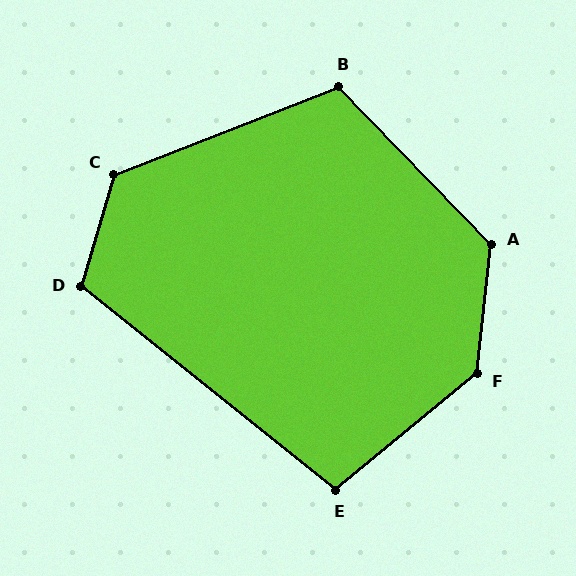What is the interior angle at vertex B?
Approximately 113 degrees (obtuse).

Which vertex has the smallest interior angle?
E, at approximately 102 degrees.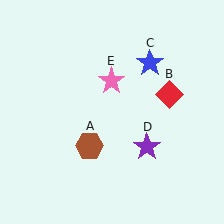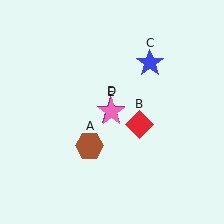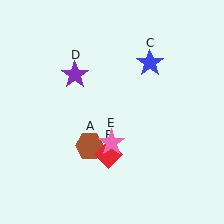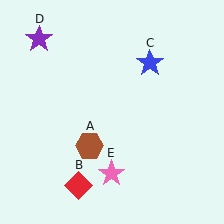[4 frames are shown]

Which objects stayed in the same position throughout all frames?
Brown hexagon (object A) and blue star (object C) remained stationary.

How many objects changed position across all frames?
3 objects changed position: red diamond (object B), purple star (object D), pink star (object E).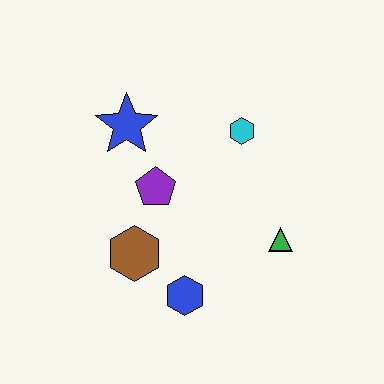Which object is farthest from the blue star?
The green triangle is farthest from the blue star.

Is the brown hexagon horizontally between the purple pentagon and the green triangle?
No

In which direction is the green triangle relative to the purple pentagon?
The green triangle is to the right of the purple pentagon.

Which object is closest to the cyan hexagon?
The purple pentagon is closest to the cyan hexagon.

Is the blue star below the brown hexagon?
No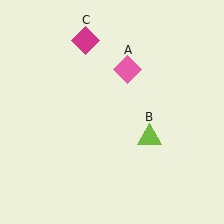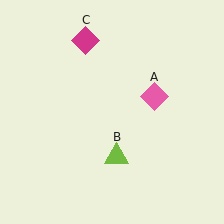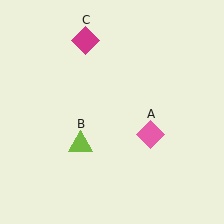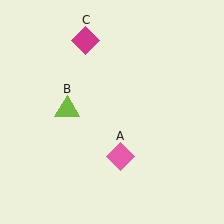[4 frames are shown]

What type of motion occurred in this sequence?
The pink diamond (object A), lime triangle (object B) rotated clockwise around the center of the scene.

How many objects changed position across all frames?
2 objects changed position: pink diamond (object A), lime triangle (object B).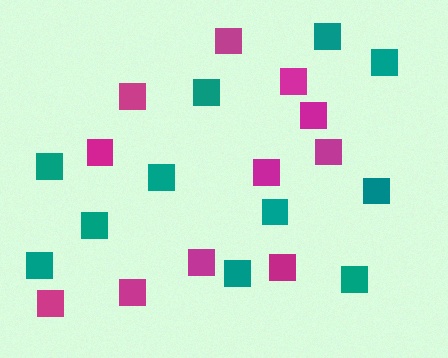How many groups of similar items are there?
There are 2 groups: one group of magenta squares (11) and one group of teal squares (11).